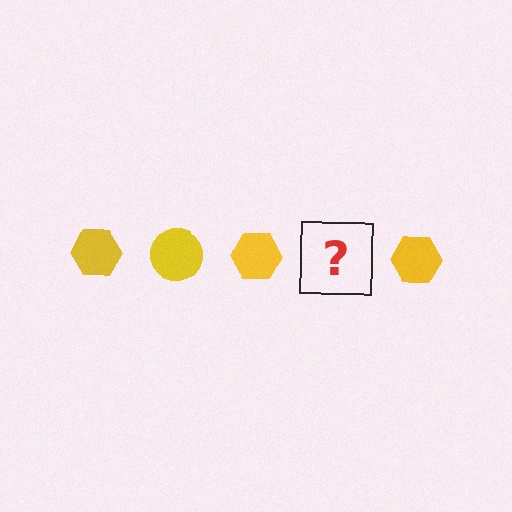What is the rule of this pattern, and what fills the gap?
The rule is that the pattern cycles through hexagon, circle shapes in yellow. The gap should be filled with a yellow circle.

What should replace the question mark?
The question mark should be replaced with a yellow circle.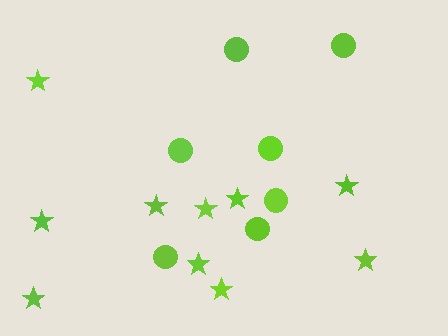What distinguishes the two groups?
There are 2 groups: one group of circles (7) and one group of stars (10).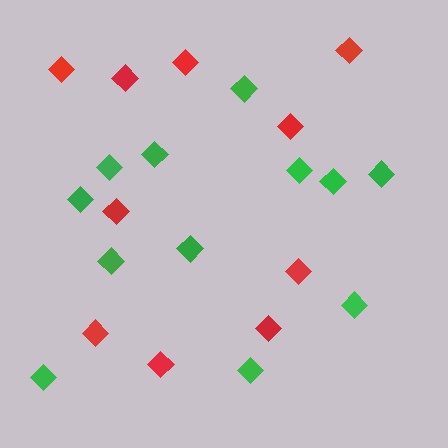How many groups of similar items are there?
There are 2 groups: one group of green diamonds (12) and one group of red diamonds (10).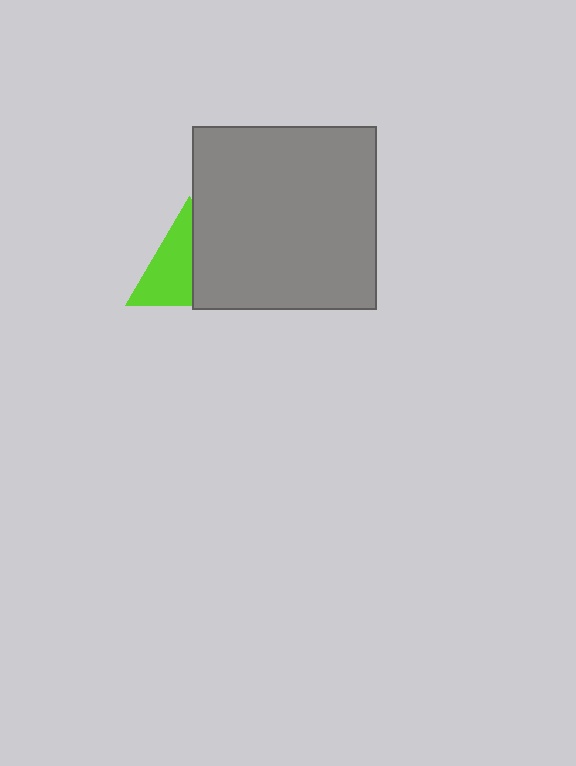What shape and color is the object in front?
The object in front is a gray square.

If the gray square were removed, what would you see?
You would see the complete lime triangle.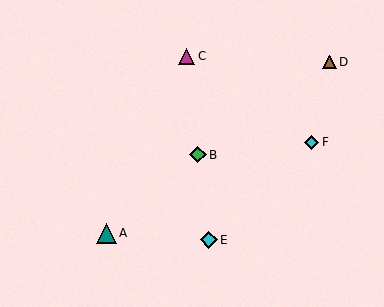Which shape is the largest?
The teal triangle (labeled A) is the largest.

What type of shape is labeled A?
Shape A is a teal triangle.